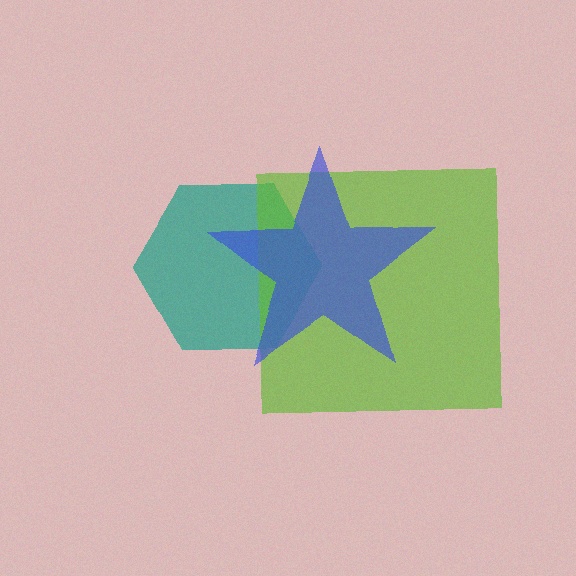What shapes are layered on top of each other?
The layered shapes are: a teal hexagon, a lime square, a blue star.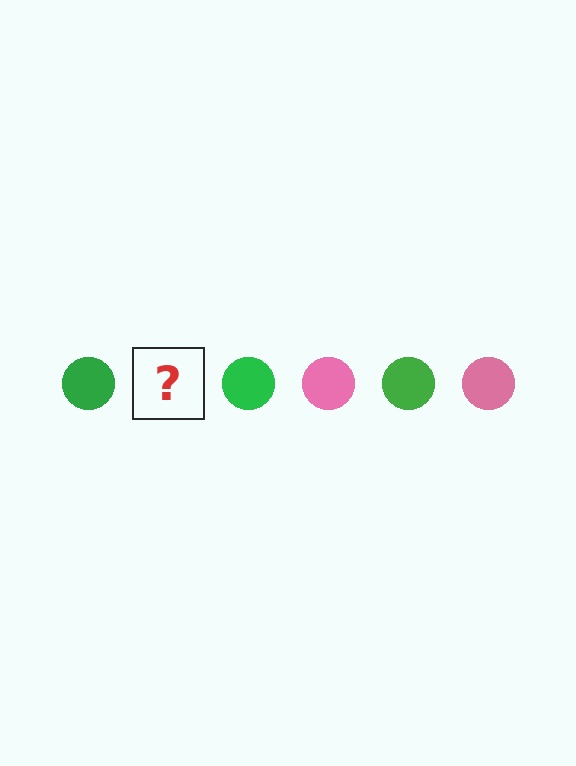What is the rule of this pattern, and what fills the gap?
The rule is that the pattern cycles through green, pink circles. The gap should be filled with a pink circle.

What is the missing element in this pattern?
The missing element is a pink circle.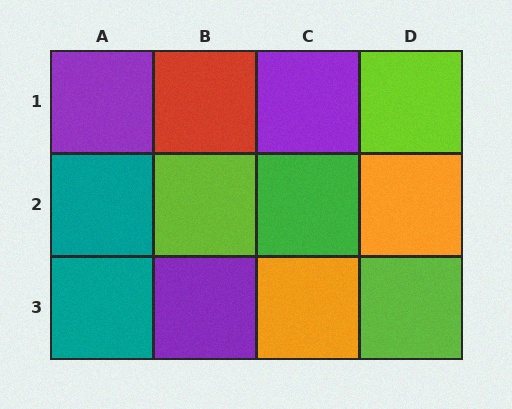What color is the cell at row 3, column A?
Teal.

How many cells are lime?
3 cells are lime.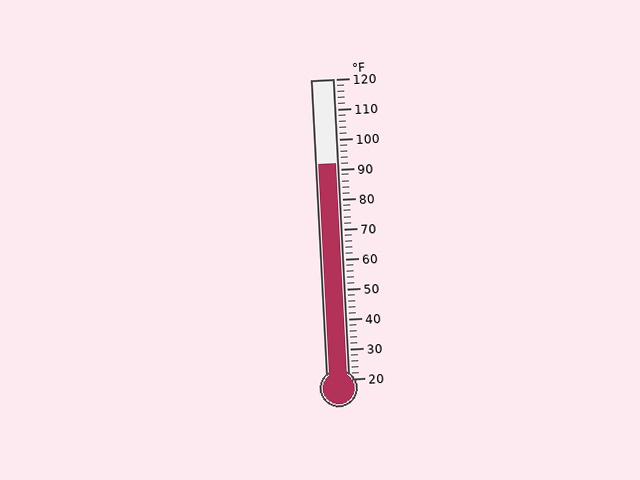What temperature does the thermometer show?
The thermometer shows approximately 92°F.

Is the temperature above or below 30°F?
The temperature is above 30°F.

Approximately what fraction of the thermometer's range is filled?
The thermometer is filled to approximately 70% of its range.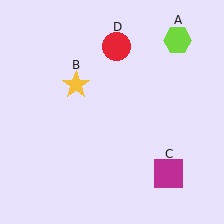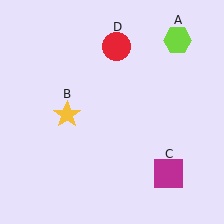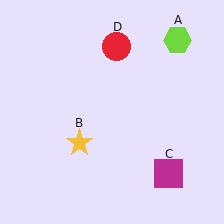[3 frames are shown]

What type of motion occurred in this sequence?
The yellow star (object B) rotated counterclockwise around the center of the scene.